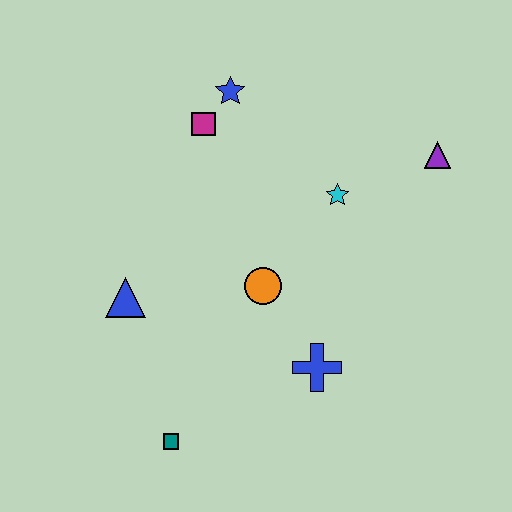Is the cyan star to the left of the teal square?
No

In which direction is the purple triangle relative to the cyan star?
The purple triangle is to the right of the cyan star.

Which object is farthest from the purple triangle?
The teal square is farthest from the purple triangle.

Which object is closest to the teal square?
The blue triangle is closest to the teal square.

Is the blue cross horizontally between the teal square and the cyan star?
Yes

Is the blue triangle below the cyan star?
Yes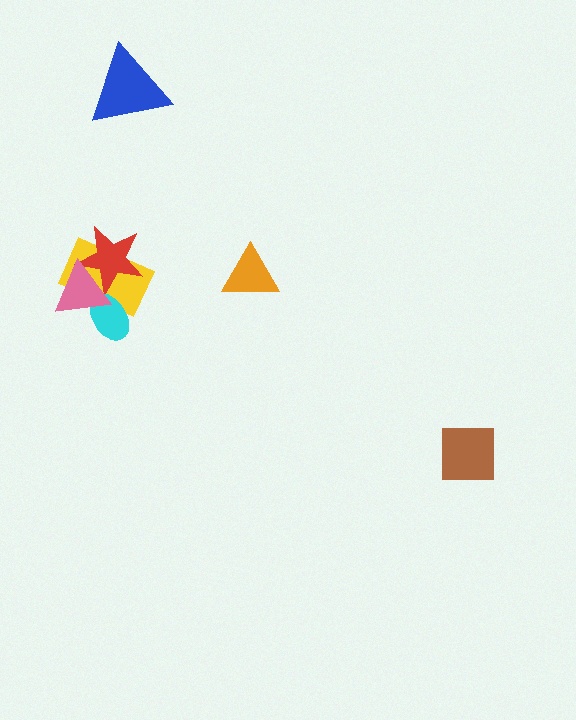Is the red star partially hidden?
Yes, it is partially covered by another shape.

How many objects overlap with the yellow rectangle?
3 objects overlap with the yellow rectangle.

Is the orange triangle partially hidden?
No, no other shape covers it.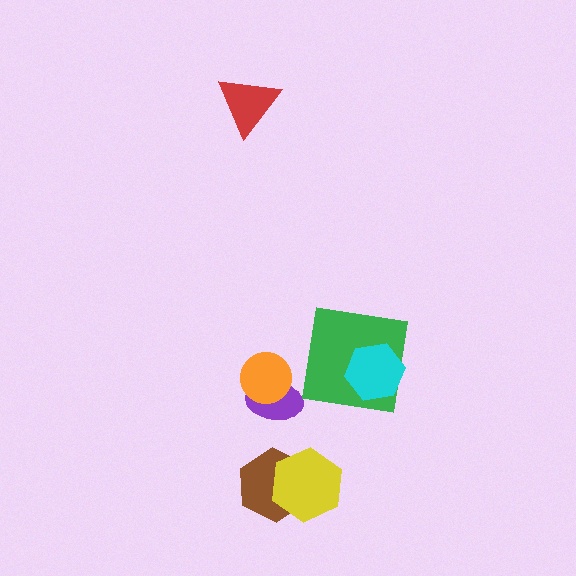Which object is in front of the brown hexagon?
The yellow hexagon is in front of the brown hexagon.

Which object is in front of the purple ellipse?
The orange circle is in front of the purple ellipse.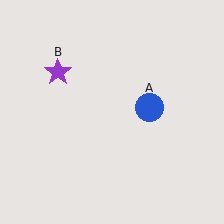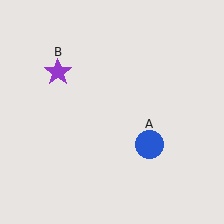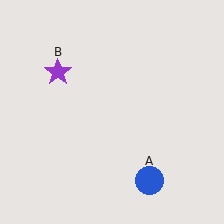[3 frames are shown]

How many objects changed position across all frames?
1 object changed position: blue circle (object A).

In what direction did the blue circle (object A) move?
The blue circle (object A) moved down.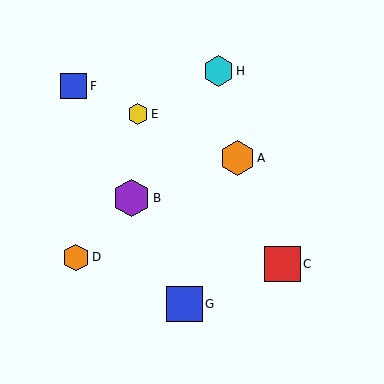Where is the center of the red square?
The center of the red square is at (282, 264).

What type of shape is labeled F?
Shape F is a blue square.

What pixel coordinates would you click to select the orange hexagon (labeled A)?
Click at (237, 158) to select the orange hexagon A.